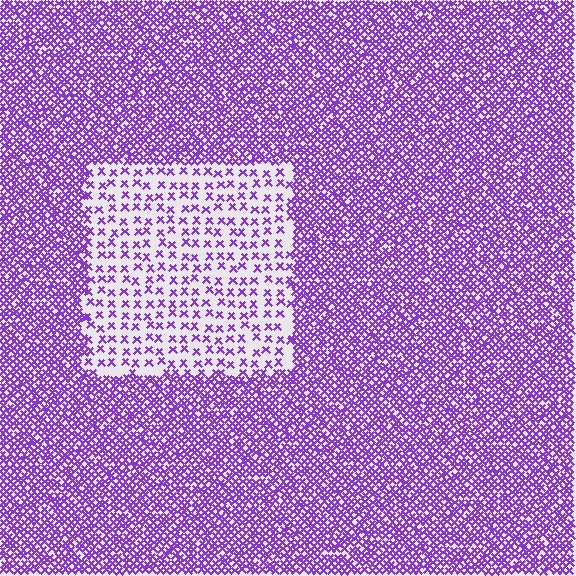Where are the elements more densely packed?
The elements are more densely packed outside the rectangle boundary.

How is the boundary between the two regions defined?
The boundary is defined by a change in element density (approximately 3.0x ratio). All elements are the same color, size, and shape.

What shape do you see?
I see a rectangle.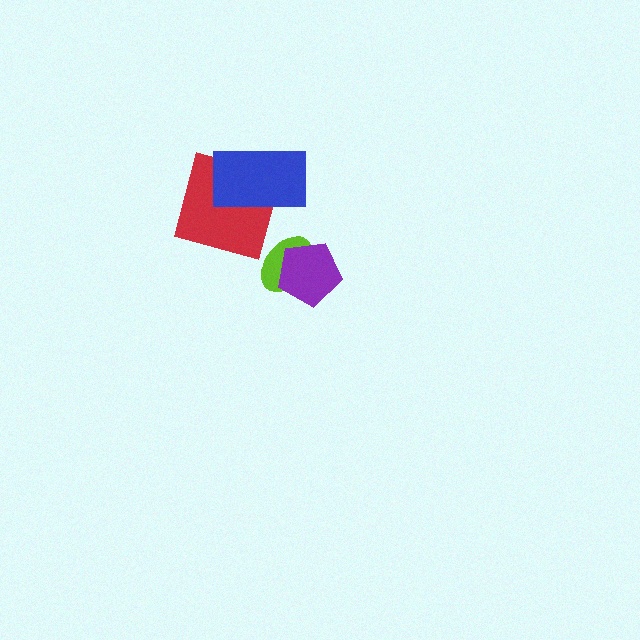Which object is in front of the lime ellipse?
The purple pentagon is in front of the lime ellipse.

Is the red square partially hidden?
Yes, it is partially covered by another shape.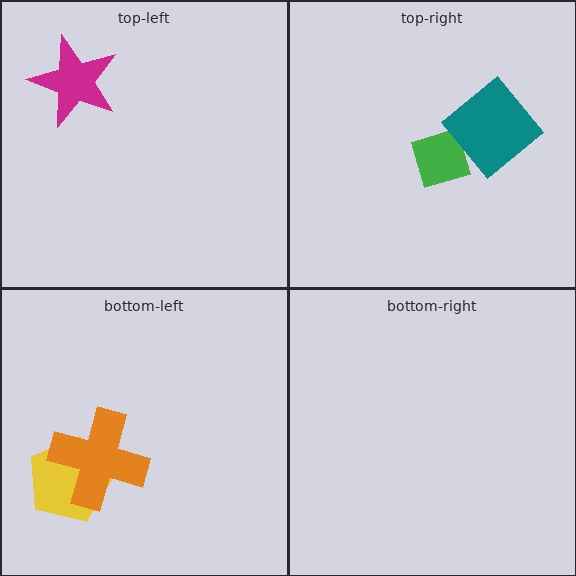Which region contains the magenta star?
The top-left region.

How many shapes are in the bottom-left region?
2.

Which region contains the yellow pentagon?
The bottom-left region.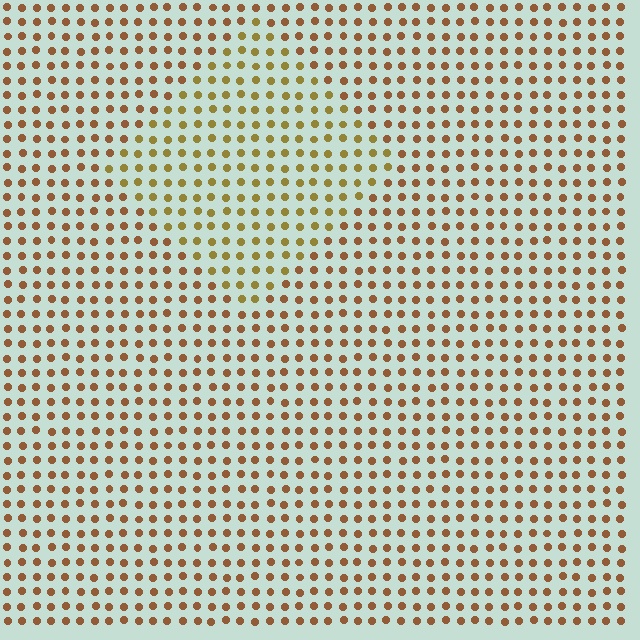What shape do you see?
I see a diamond.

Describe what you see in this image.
The image is filled with small brown elements in a uniform arrangement. A diamond-shaped region is visible where the elements are tinted to a slightly different hue, forming a subtle color boundary.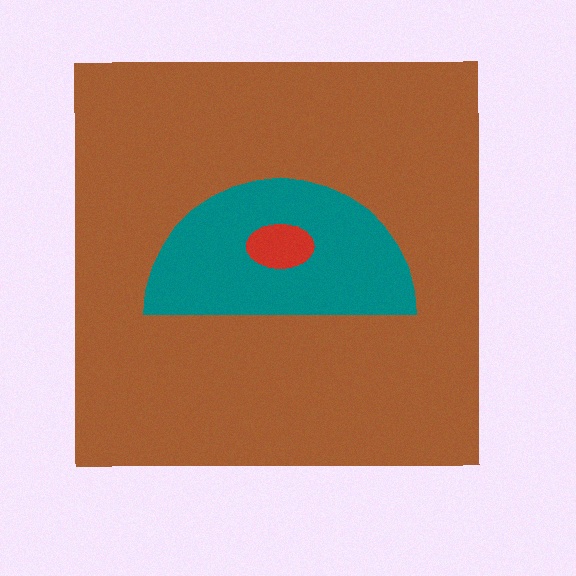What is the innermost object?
The red ellipse.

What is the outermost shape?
The brown square.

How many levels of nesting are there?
3.